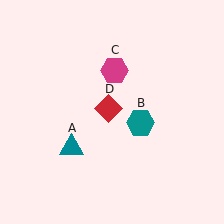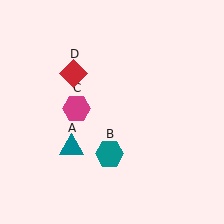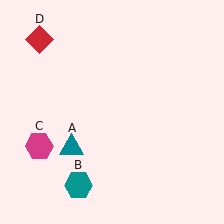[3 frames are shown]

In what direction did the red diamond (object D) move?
The red diamond (object D) moved up and to the left.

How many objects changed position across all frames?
3 objects changed position: teal hexagon (object B), magenta hexagon (object C), red diamond (object D).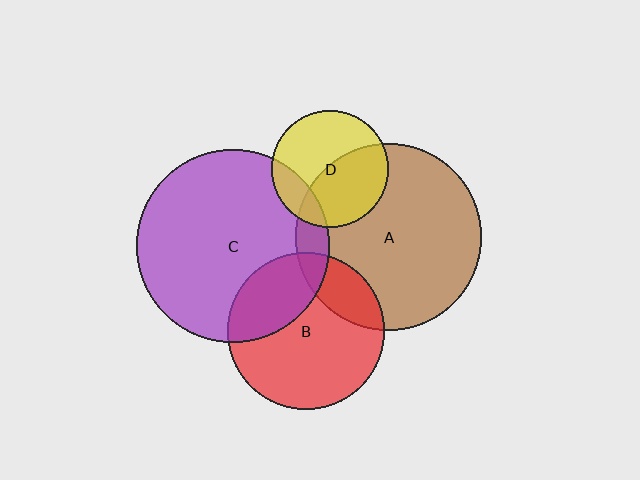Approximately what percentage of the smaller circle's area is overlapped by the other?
Approximately 20%.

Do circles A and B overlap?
Yes.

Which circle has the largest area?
Circle C (purple).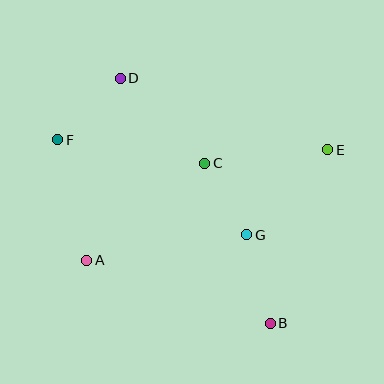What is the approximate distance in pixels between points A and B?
The distance between A and B is approximately 194 pixels.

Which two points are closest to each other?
Points C and G are closest to each other.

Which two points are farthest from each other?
Points B and D are farthest from each other.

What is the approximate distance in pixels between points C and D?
The distance between C and D is approximately 120 pixels.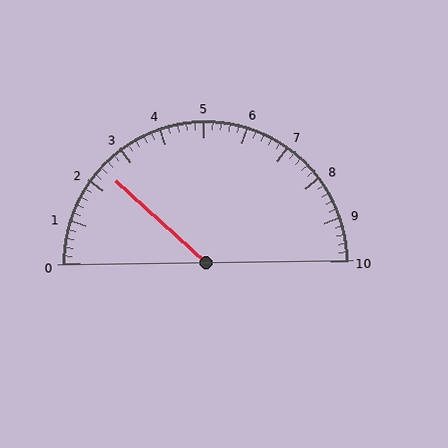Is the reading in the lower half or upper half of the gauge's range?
The reading is in the lower half of the range (0 to 10).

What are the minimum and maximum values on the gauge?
The gauge ranges from 0 to 10.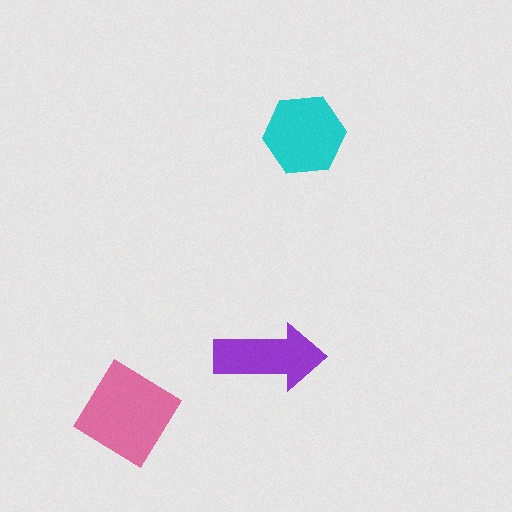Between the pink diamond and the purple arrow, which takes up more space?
The pink diamond.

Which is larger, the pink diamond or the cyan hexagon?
The pink diamond.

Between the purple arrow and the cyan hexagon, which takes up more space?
The cyan hexagon.